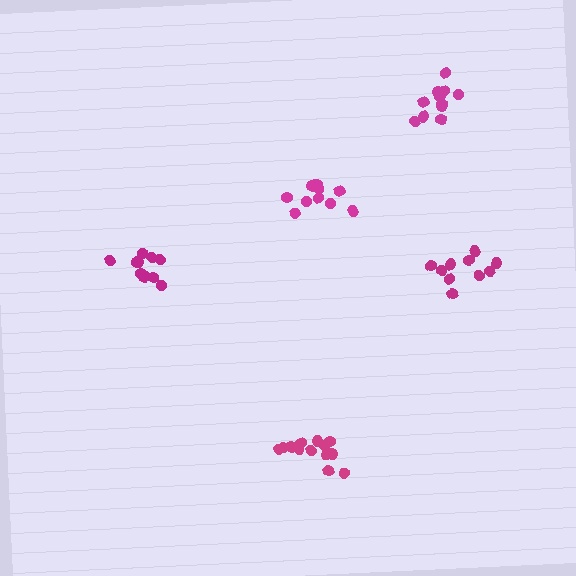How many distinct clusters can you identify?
There are 5 distinct clusters.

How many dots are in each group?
Group 1: 12 dots, Group 2: 13 dots, Group 3: 11 dots, Group 4: 10 dots, Group 5: 10 dots (56 total).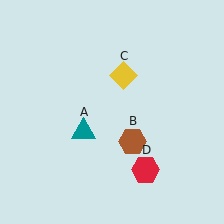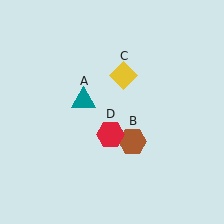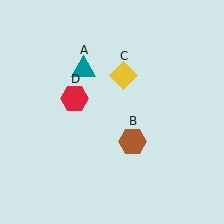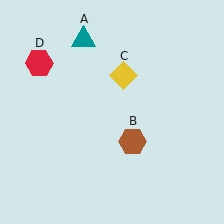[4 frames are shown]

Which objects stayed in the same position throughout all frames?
Brown hexagon (object B) and yellow diamond (object C) remained stationary.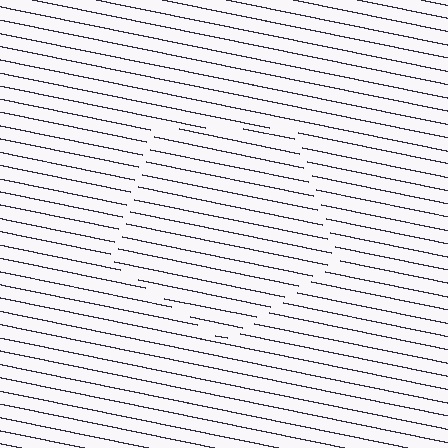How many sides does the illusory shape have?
5 sides — the line-ends trace a pentagon.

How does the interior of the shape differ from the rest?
The interior of the shape contains the same grating, shifted by half a period — the contour is defined by the phase discontinuity where line-ends from the inner and outer gratings abut.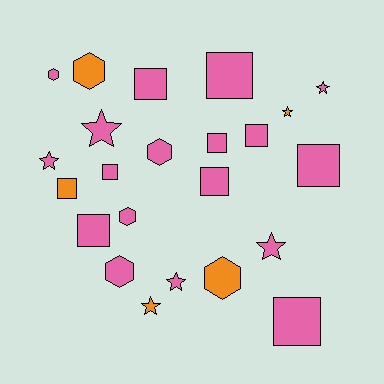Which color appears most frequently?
Pink, with 18 objects.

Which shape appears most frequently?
Square, with 10 objects.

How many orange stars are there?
There are 2 orange stars.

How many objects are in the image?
There are 23 objects.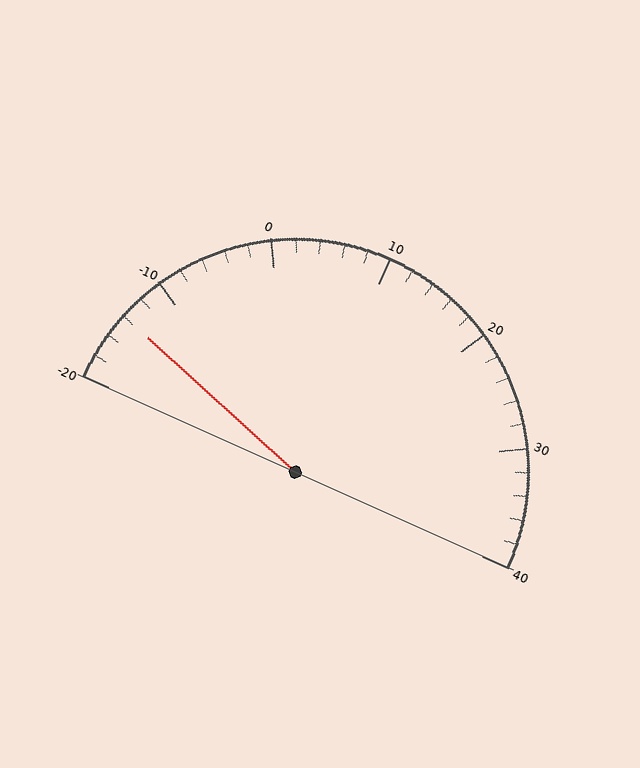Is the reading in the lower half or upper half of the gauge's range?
The reading is in the lower half of the range (-20 to 40).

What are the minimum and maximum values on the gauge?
The gauge ranges from -20 to 40.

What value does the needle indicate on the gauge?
The needle indicates approximately -14.